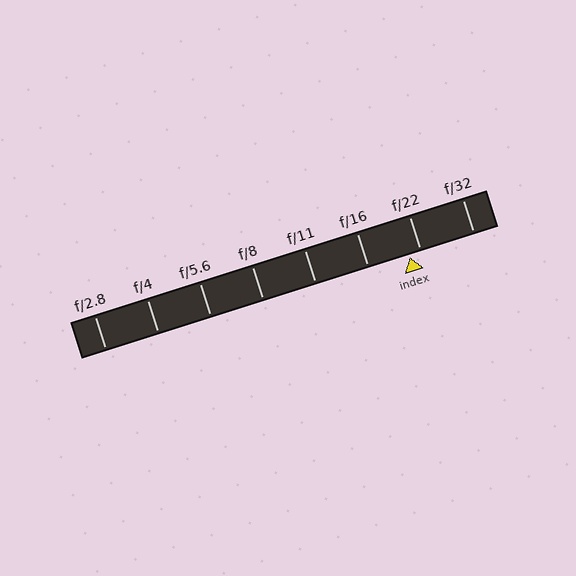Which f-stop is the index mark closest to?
The index mark is closest to f/22.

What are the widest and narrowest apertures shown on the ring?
The widest aperture shown is f/2.8 and the narrowest is f/32.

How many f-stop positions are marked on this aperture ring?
There are 8 f-stop positions marked.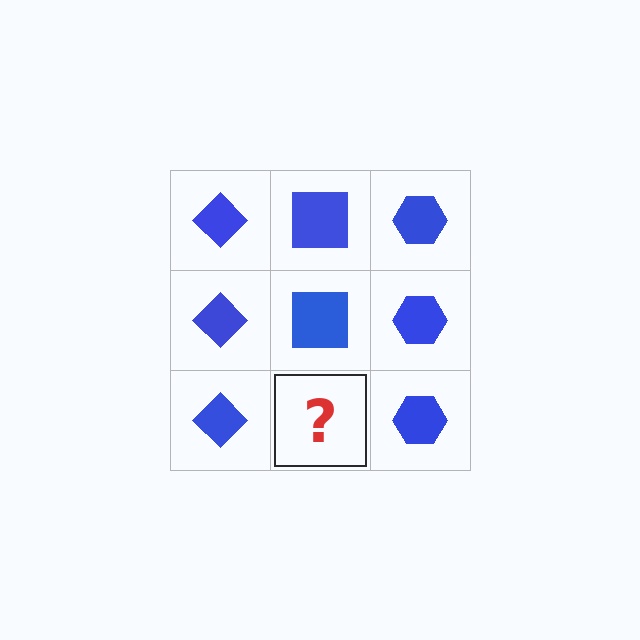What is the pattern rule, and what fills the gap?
The rule is that each column has a consistent shape. The gap should be filled with a blue square.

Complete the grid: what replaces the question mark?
The question mark should be replaced with a blue square.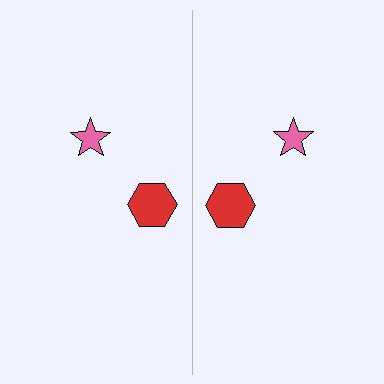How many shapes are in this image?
There are 4 shapes in this image.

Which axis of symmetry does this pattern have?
The pattern has a vertical axis of symmetry running through the center of the image.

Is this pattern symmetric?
Yes, this pattern has bilateral (reflection) symmetry.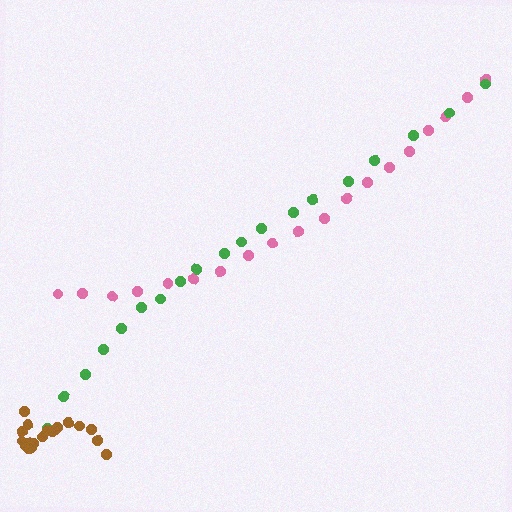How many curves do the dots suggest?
There are 3 distinct paths.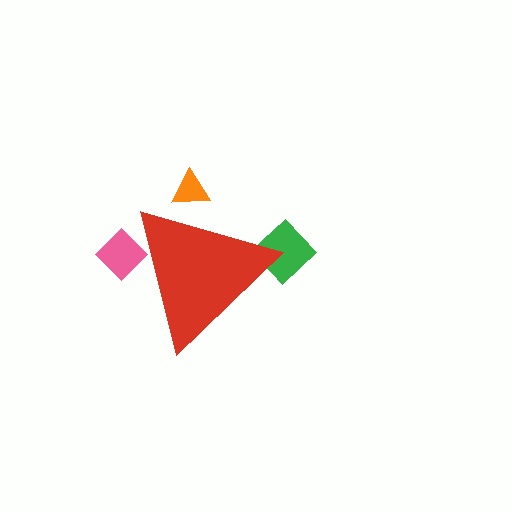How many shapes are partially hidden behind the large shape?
3 shapes are partially hidden.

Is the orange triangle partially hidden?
Yes, the orange triangle is partially hidden behind the red triangle.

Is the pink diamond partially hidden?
Yes, the pink diamond is partially hidden behind the red triangle.